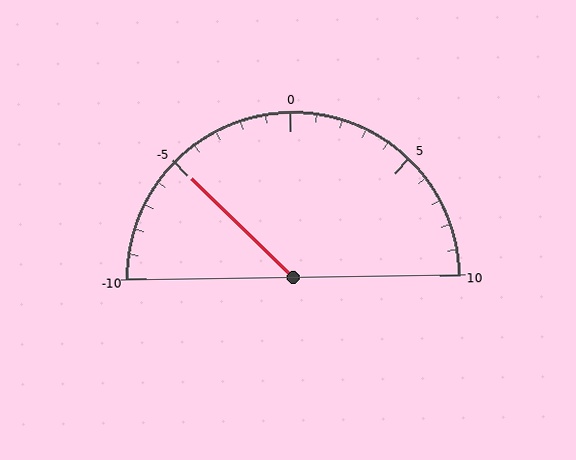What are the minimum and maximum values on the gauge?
The gauge ranges from -10 to 10.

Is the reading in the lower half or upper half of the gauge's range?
The reading is in the lower half of the range (-10 to 10).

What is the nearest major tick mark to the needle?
The nearest major tick mark is -5.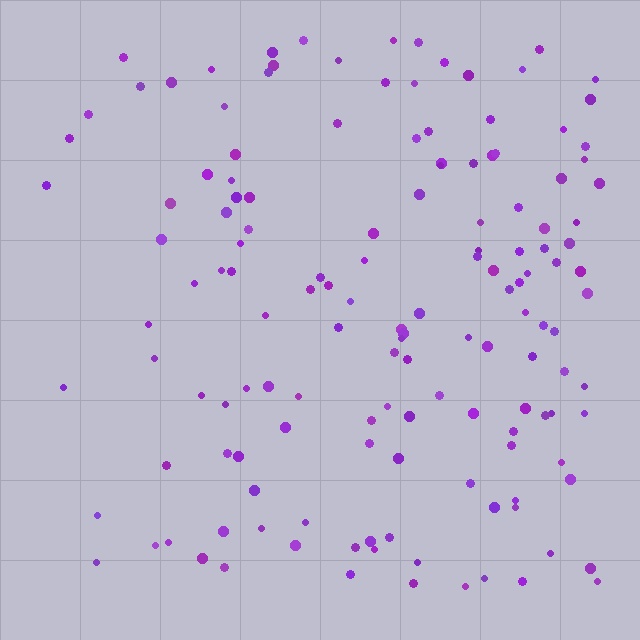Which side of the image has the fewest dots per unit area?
The left.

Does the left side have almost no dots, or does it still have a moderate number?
Still a moderate number, just noticeably fewer than the right.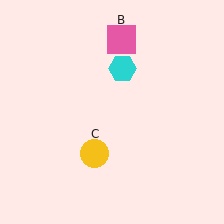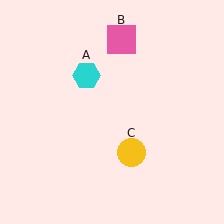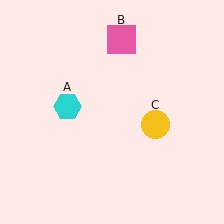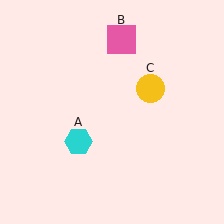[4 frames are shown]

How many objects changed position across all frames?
2 objects changed position: cyan hexagon (object A), yellow circle (object C).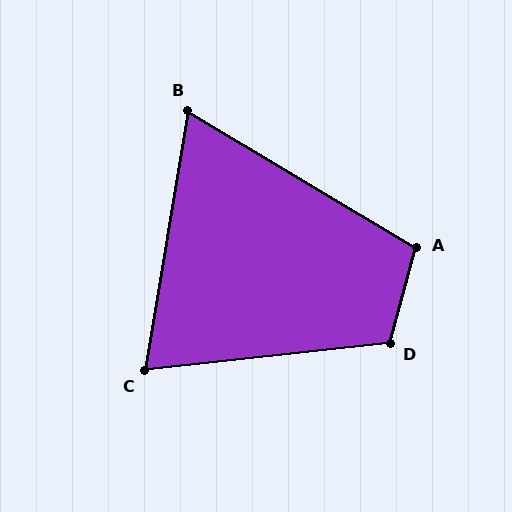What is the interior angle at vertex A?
Approximately 106 degrees (obtuse).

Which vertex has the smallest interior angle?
B, at approximately 69 degrees.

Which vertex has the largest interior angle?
D, at approximately 111 degrees.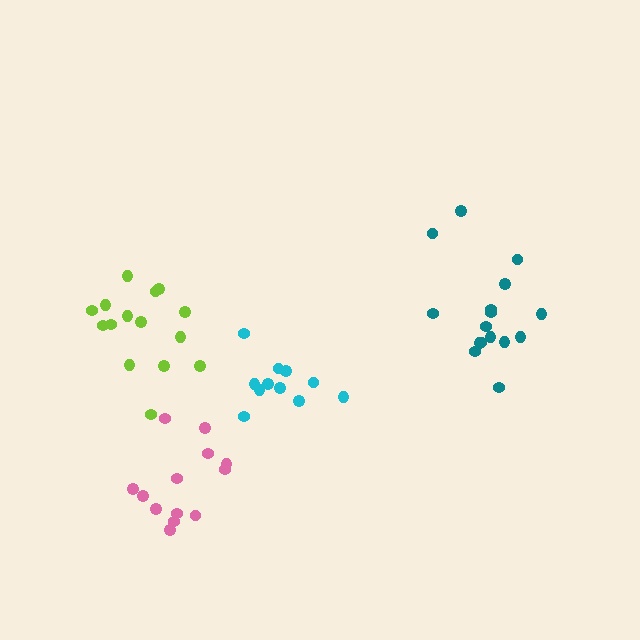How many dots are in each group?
Group 1: 16 dots, Group 2: 13 dots, Group 3: 15 dots, Group 4: 11 dots (55 total).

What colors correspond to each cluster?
The clusters are colored: teal, pink, lime, cyan.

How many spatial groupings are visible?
There are 4 spatial groupings.